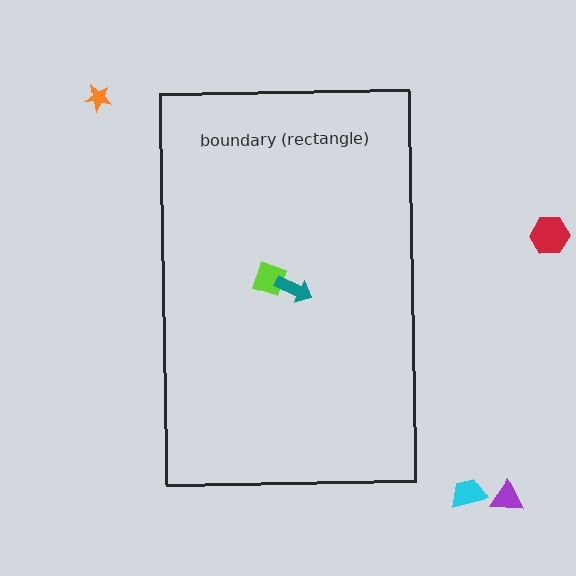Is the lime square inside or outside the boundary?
Inside.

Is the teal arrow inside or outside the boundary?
Inside.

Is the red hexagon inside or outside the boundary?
Outside.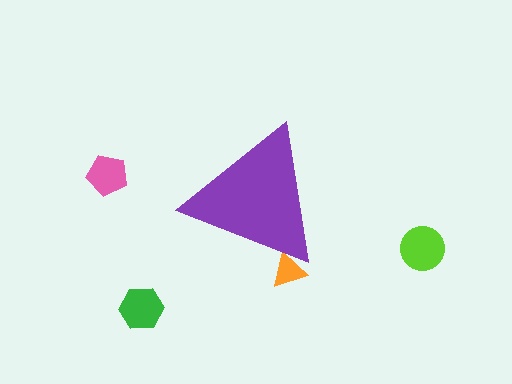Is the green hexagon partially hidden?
No, the green hexagon is fully visible.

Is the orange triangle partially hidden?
Yes, the orange triangle is partially hidden behind the purple triangle.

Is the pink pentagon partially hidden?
No, the pink pentagon is fully visible.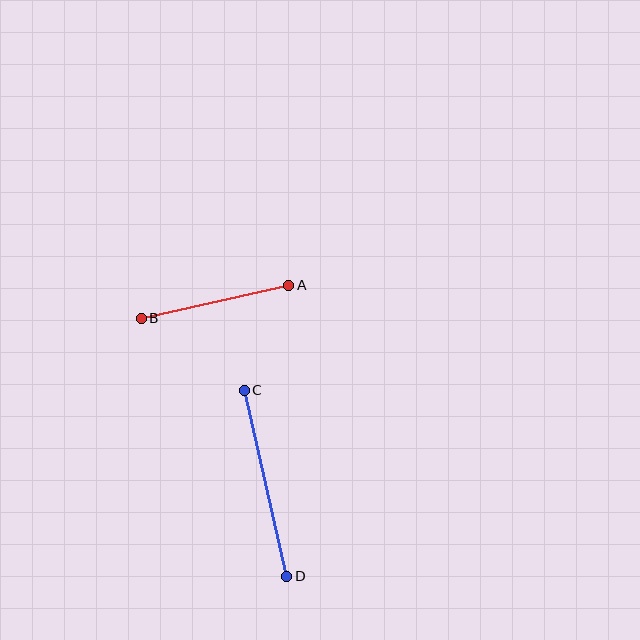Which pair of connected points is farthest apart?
Points C and D are farthest apart.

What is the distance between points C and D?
The distance is approximately 191 pixels.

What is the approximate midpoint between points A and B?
The midpoint is at approximately (215, 302) pixels.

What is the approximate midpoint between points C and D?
The midpoint is at approximately (265, 483) pixels.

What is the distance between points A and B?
The distance is approximately 151 pixels.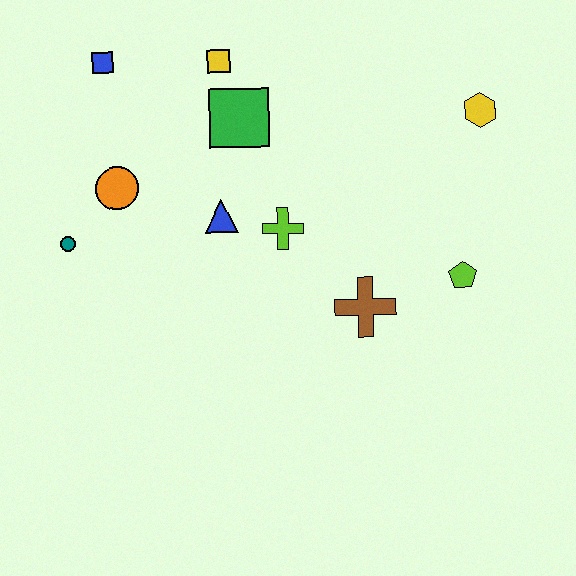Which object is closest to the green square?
The yellow square is closest to the green square.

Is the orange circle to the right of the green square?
No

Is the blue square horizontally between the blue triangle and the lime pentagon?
No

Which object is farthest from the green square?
The lime pentagon is farthest from the green square.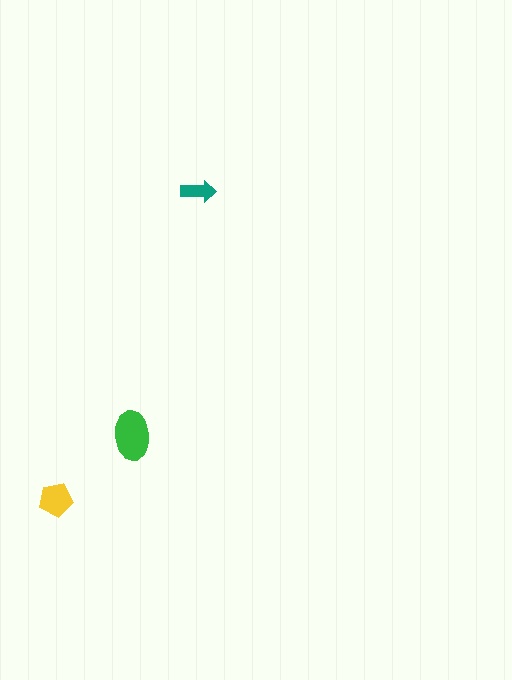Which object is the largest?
The green ellipse.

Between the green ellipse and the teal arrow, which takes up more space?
The green ellipse.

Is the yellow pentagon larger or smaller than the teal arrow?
Larger.